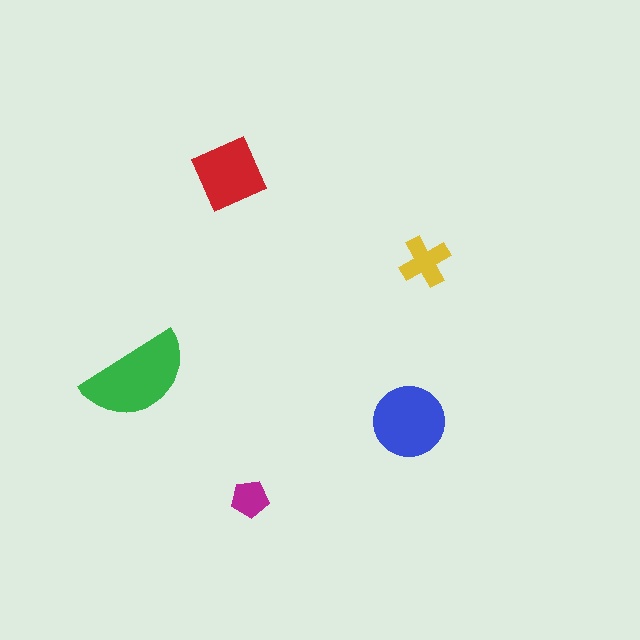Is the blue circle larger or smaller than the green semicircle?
Smaller.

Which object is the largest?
The green semicircle.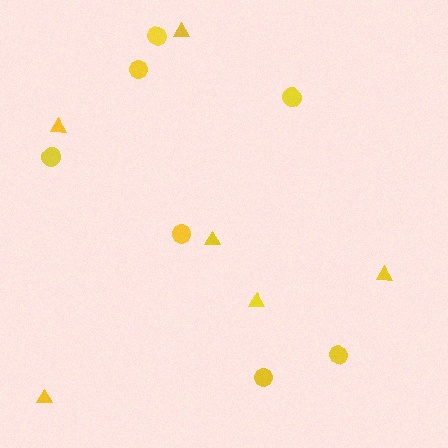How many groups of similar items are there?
There are 2 groups: one group of circles (7) and one group of triangles (6).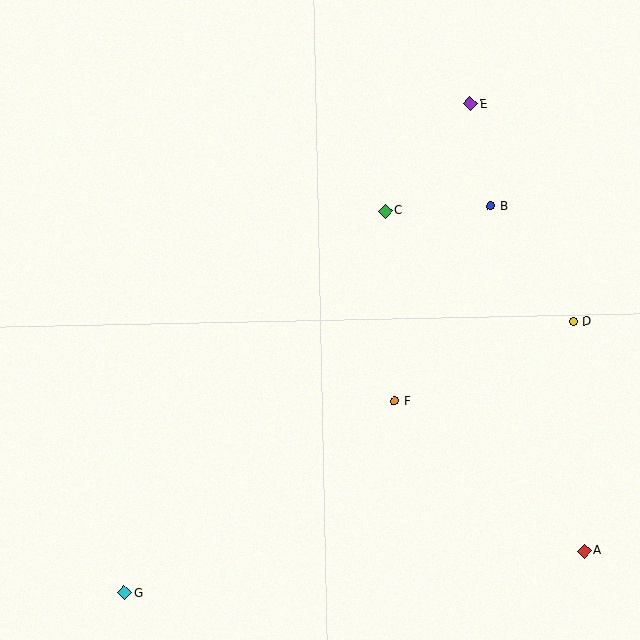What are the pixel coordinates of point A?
Point A is at (584, 551).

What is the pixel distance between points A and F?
The distance between A and F is 241 pixels.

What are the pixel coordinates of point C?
Point C is at (385, 211).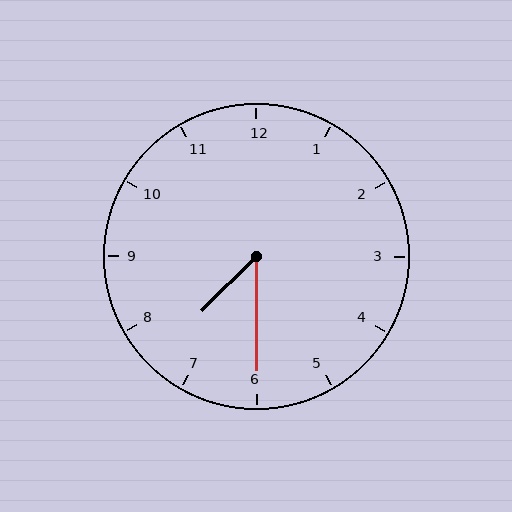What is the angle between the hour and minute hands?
Approximately 45 degrees.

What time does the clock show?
7:30.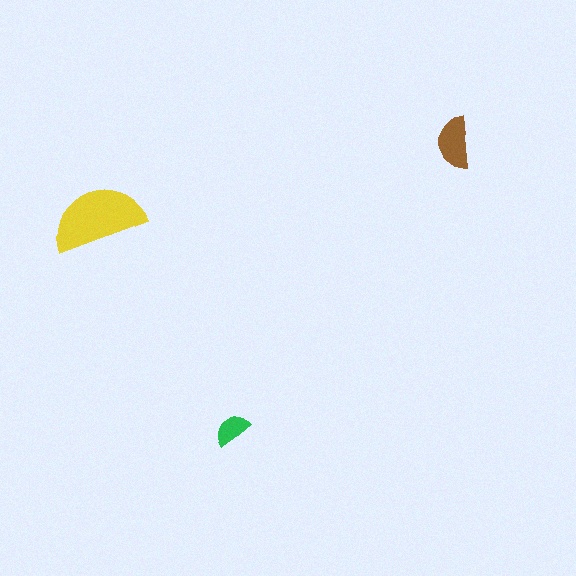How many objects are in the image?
There are 3 objects in the image.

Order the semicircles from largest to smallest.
the yellow one, the brown one, the green one.